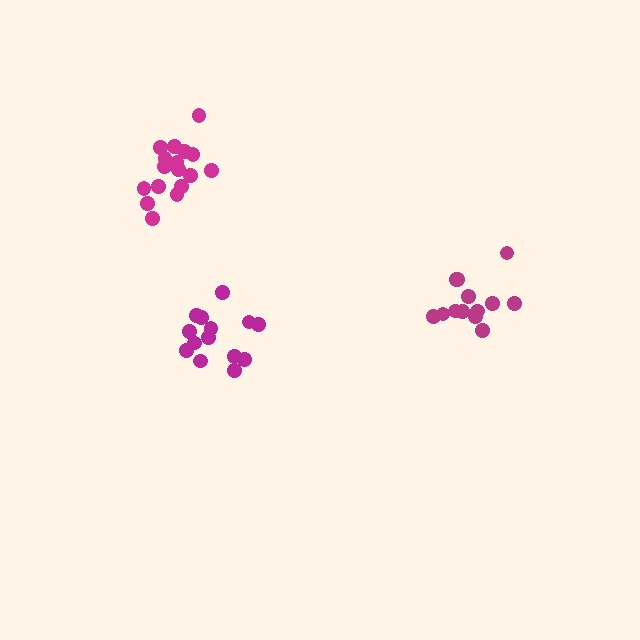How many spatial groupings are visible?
There are 3 spatial groupings.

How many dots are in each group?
Group 1: 14 dots, Group 2: 17 dots, Group 3: 13 dots (44 total).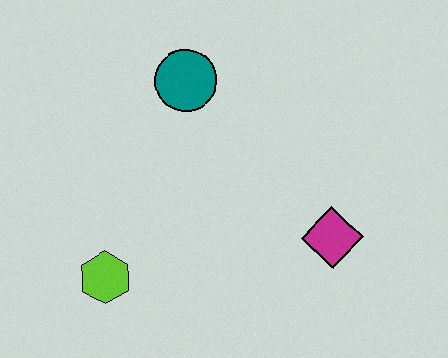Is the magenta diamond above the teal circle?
No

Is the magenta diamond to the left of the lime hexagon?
No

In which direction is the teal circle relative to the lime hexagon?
The teal circle is above the lime hexagon.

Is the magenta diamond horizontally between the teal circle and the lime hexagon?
No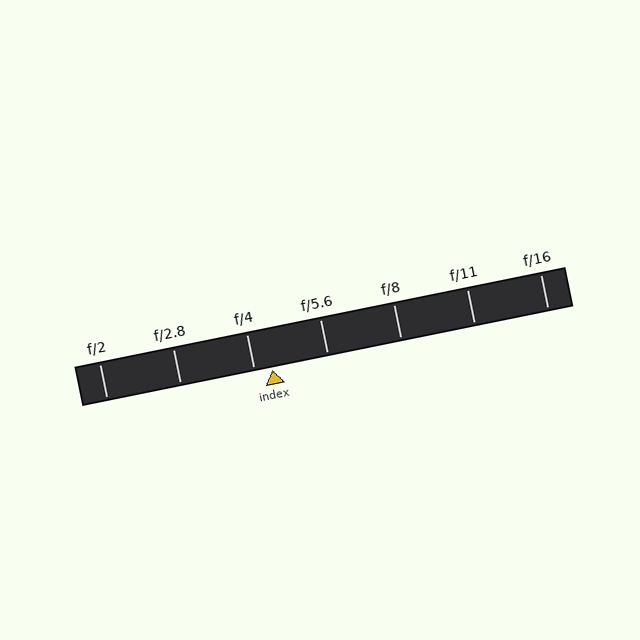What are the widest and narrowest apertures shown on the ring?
The widest aperture shown is f/2 and the narrowest is f/16.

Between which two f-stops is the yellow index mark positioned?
The index mark is between f/4 and f/5.6.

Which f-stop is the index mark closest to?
The index mark is closest to f/4.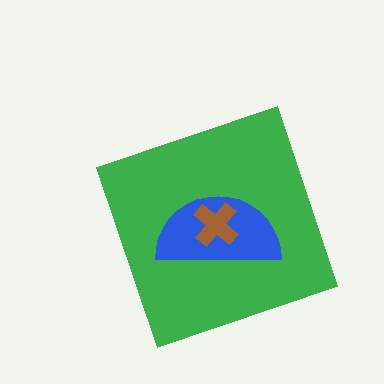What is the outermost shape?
The green diamond.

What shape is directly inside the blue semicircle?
The brown cross.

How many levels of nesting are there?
3.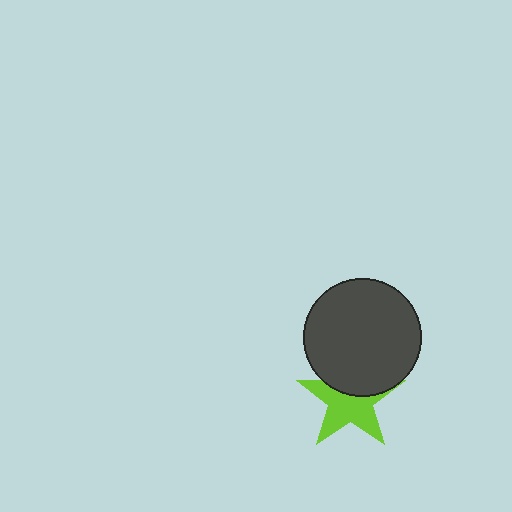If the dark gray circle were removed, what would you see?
You would see the complete lime star.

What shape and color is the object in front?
The object in front is a dark gray circle.